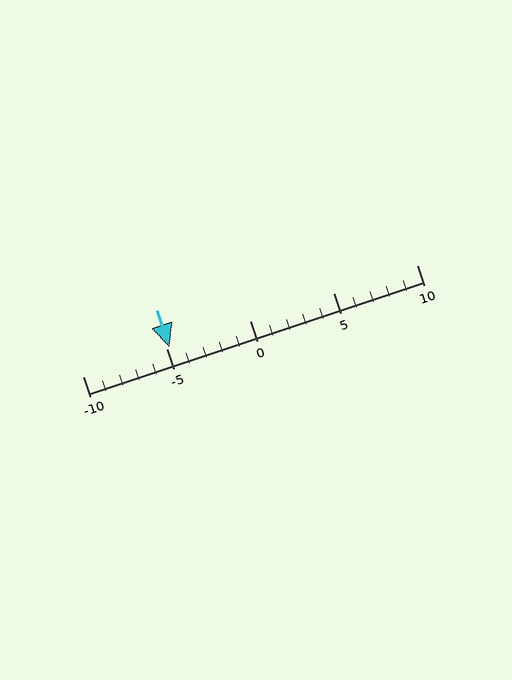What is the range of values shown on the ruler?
The ruler shows values from -10 to 10.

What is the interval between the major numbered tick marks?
The major tick marks are spaced 5 units apart.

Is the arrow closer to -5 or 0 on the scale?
The arrow is closer to -5.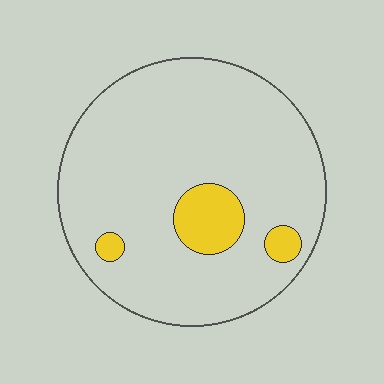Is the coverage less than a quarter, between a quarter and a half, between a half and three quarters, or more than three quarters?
Less than a quarter.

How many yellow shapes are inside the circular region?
3.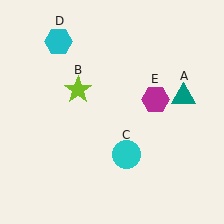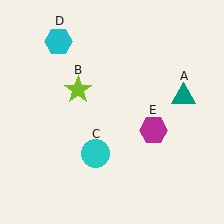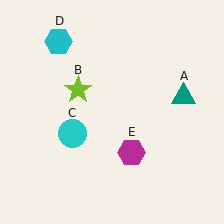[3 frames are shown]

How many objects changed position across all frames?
2 objects changed position: cyan circle (object C), magenta hexagon (object E).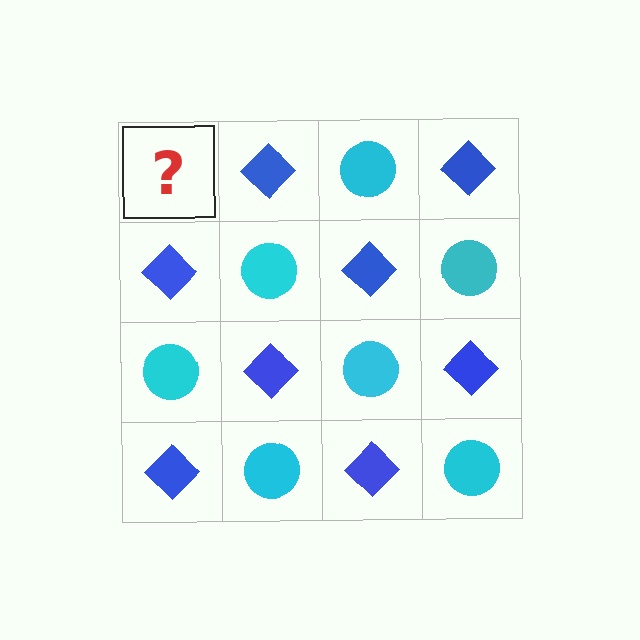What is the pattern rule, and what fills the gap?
The rule is that it alternates cyan circle and blue diamond in a checkerboard pattern. The gap should be filled with a cyan circle.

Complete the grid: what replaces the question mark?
The question mark should be replaced with a cyan circle.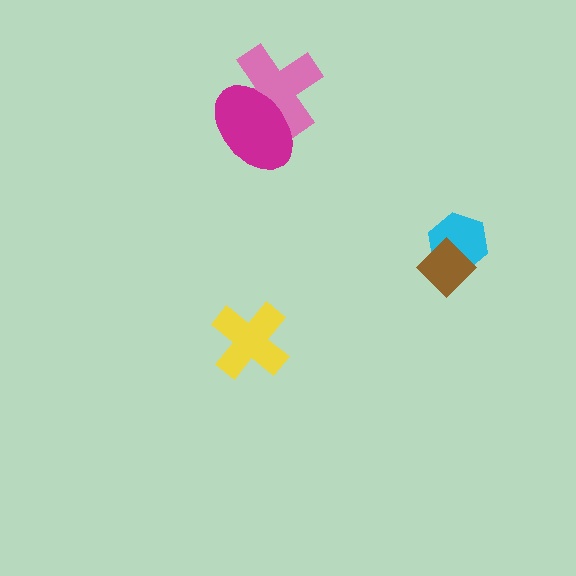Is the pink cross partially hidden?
Yes, it is partially covered by another shape.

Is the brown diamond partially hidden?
No, no other shape covers it.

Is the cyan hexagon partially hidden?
Yes, it is partially covered by another shape.